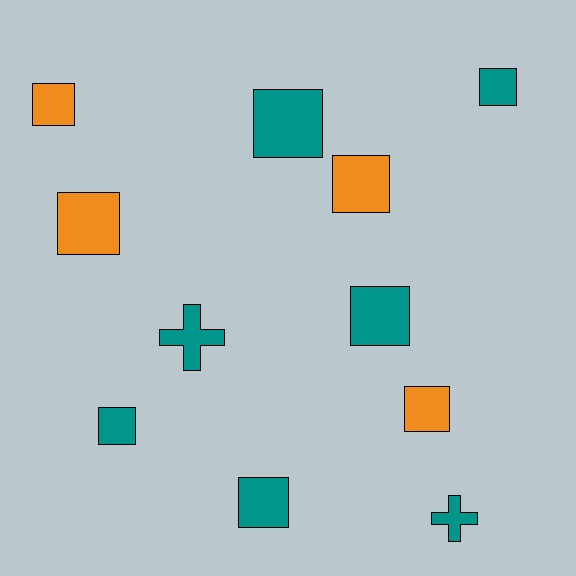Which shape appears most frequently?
Square, with 9 objects.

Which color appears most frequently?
Teal, with 7 objects.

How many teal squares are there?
There are 5 teal squares.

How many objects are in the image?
There are 11 objects.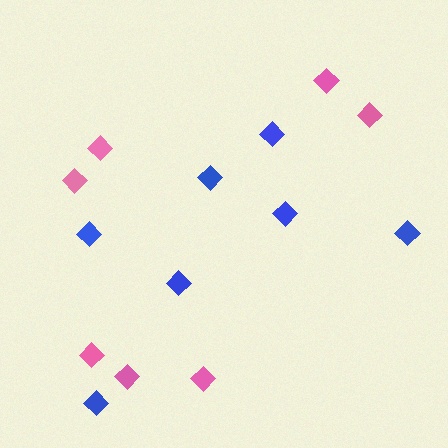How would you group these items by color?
There are 2 groups: one group of blue diamonds (7) and one group of pink diamonds (7).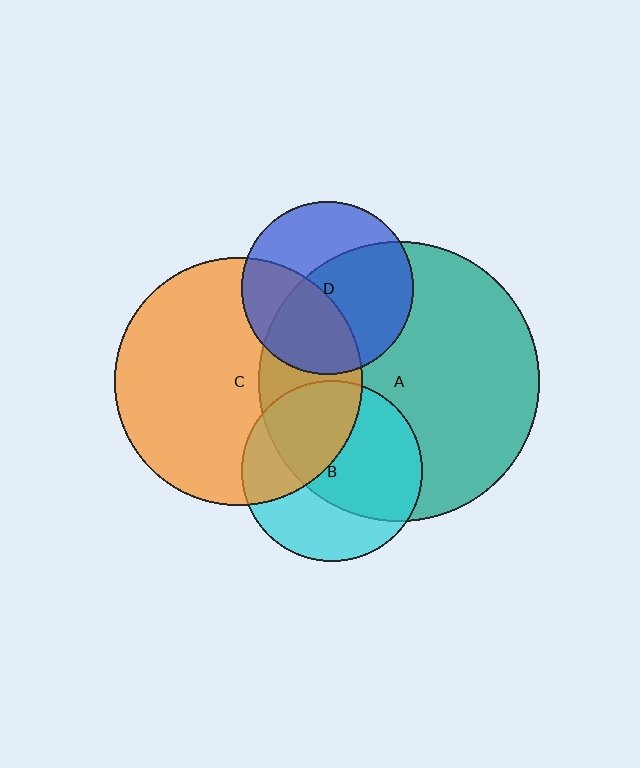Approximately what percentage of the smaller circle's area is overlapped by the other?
Approximately 60%.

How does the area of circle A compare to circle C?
Approximately 1.3 times.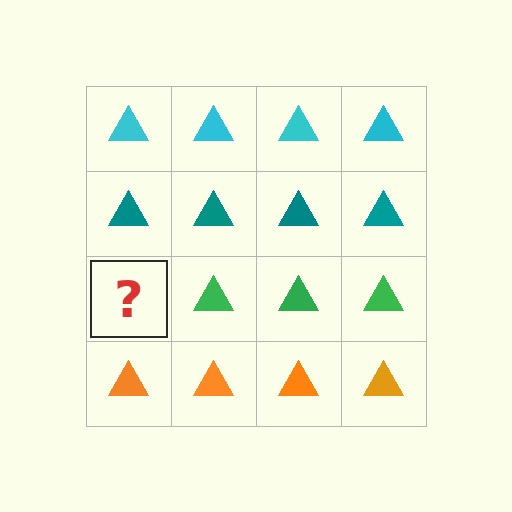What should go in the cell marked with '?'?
The missing cell should contain a green triangle.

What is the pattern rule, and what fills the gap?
The rule is that each row has a consistent color. The gap should be filled with a green triangle.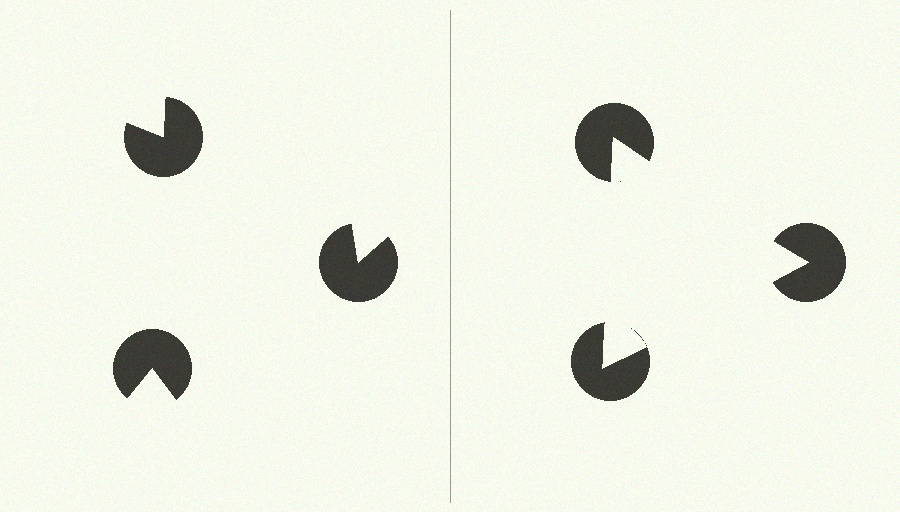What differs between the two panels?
The pac-man discs are positioned identically on both sides; only the wedge orientations differ. On the right they align to a triangle; on the left they are misaligned.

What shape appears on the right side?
An illusory triangle.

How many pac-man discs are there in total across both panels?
6 — 3 on each side.